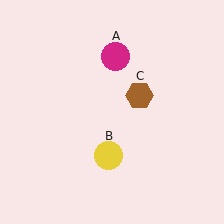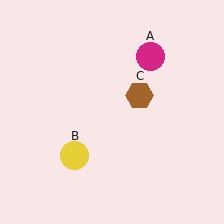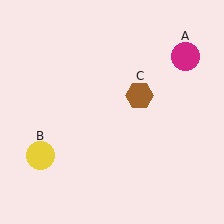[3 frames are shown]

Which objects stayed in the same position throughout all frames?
Brown hexagon (object C) remained stationary.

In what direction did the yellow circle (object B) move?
The yellow circle (object B) moved left.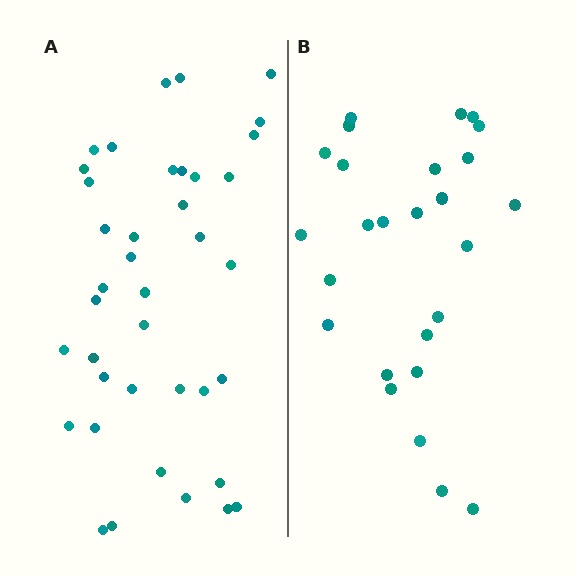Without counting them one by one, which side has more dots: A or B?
Region A (the left region) has more dots.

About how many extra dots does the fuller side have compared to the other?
Region A has approximately 15 more dots than region B.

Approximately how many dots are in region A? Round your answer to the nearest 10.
About 40 dots. (The exact count is 39, which rounds to 40.)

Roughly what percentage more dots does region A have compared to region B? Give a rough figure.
About 50% more.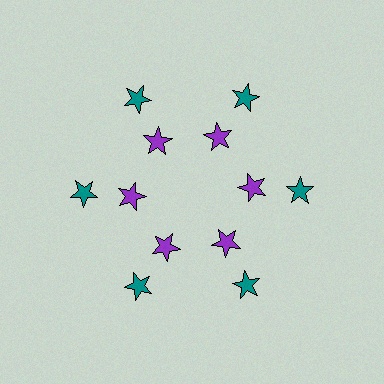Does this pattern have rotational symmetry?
Yes, this pattern has 6-fold rotational symmetry. It looks the same after rotating 60 degrees around the center.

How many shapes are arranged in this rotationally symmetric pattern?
There are 12 shapes, arranged in 6 groups of 2.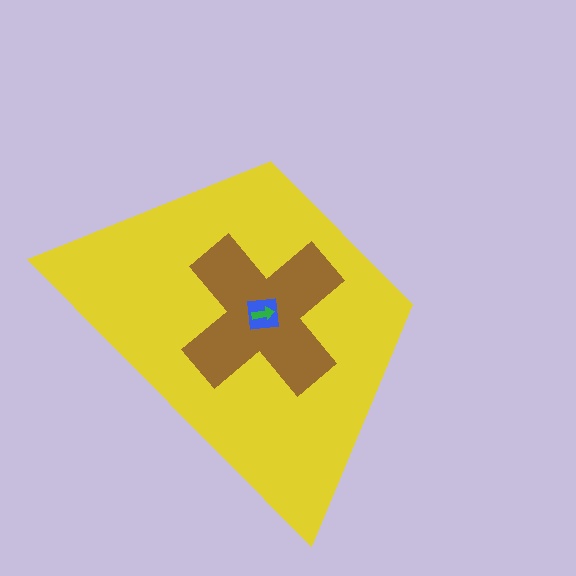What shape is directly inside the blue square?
The green arrow.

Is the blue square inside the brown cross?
Yes.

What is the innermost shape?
The green arrow.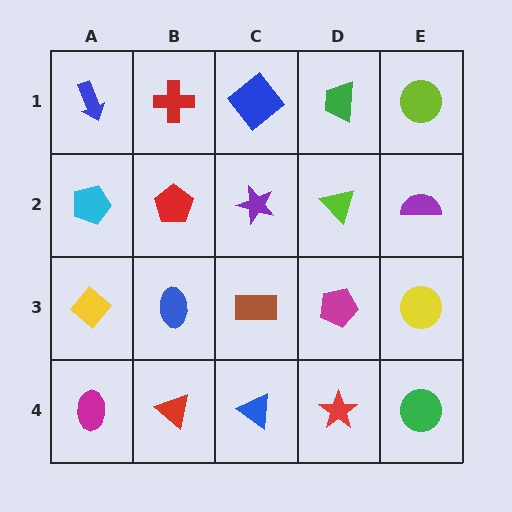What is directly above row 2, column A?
A blue arrow.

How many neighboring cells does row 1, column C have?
3.